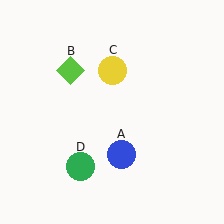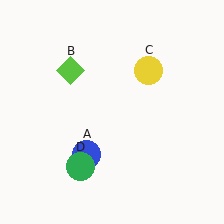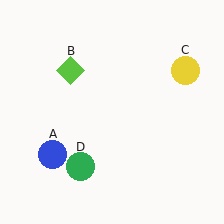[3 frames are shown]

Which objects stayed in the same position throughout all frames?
Lime diamond (object B) and green circle (object D) remained stationary.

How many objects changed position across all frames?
2 objects changed position: blue circle (object A), yellow circle (object C).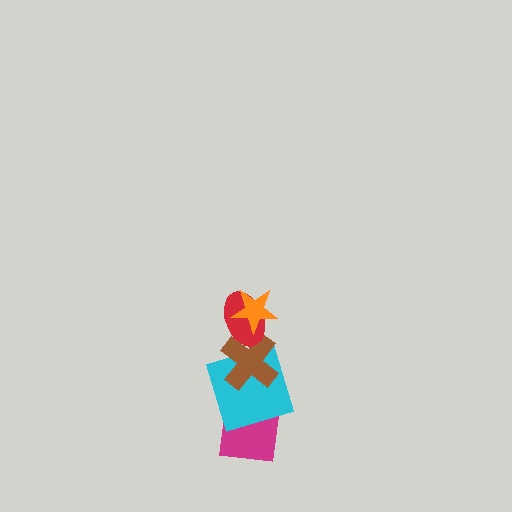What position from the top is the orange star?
The orange star is 1st from the top.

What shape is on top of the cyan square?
The brown cross is on top of the cyan square.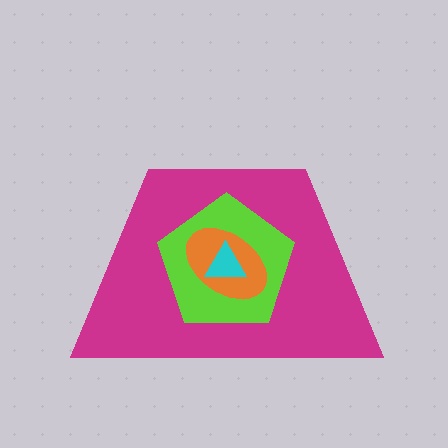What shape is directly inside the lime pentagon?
The orange ellipse.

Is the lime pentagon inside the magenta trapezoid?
Yes.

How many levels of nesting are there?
4.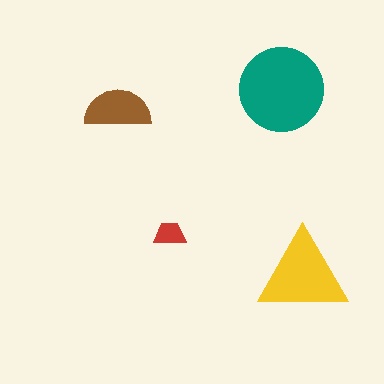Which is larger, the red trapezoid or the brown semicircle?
The brown semicircle.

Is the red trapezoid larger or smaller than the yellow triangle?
Smaller.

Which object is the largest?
The teal circle.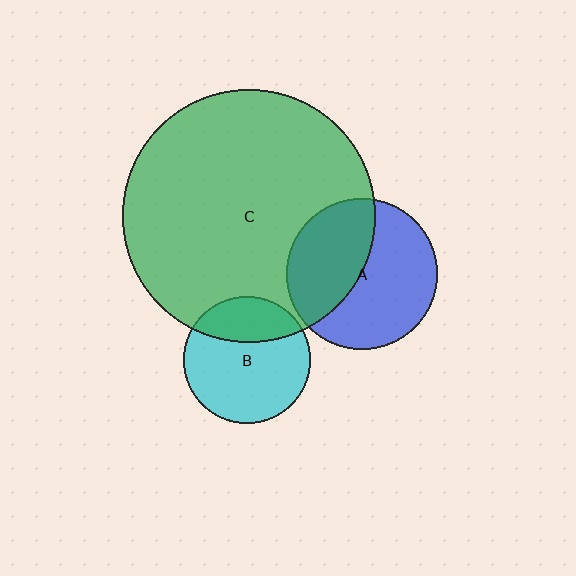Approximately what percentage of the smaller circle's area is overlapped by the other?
Approximately 45%.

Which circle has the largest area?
Circle C (green).